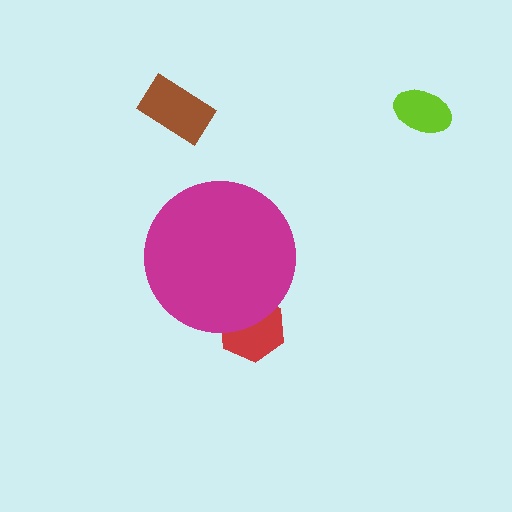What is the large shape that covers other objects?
A magenta circle.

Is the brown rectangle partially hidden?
No, the brown rectangle is fully visible.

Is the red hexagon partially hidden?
Yes, the red hexagon is partially hidden behind the magenta circle.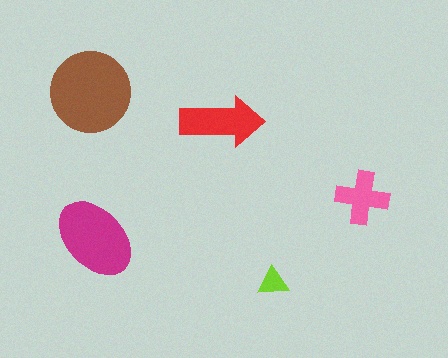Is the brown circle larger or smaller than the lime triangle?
Larger.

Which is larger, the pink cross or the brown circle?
The brown circle.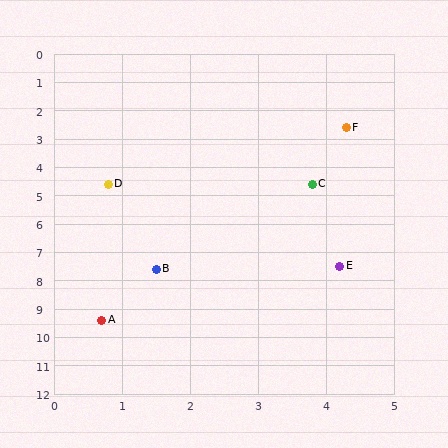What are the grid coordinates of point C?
Point C is at approximately (3.8, 4.6).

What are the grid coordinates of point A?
Point A is at approximately (0.7, 9.4).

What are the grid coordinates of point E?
Point E is at approximately (4.2, 7.5).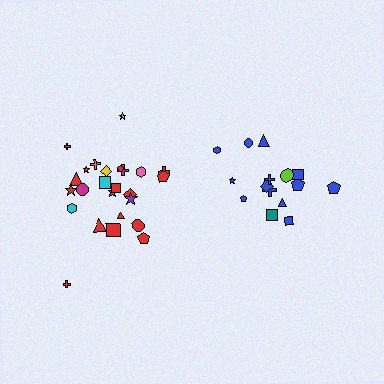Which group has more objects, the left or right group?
The left group.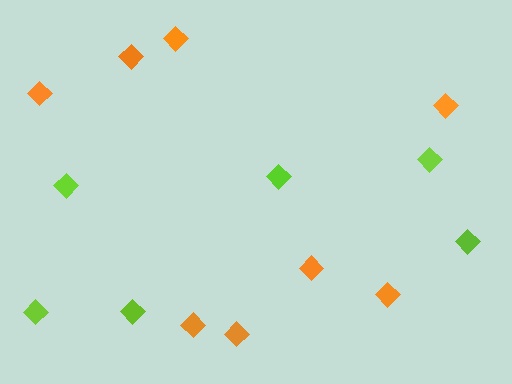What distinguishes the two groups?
There are 2 groups: one group of lime diamonds (6) and one group of orange diamonds (8).